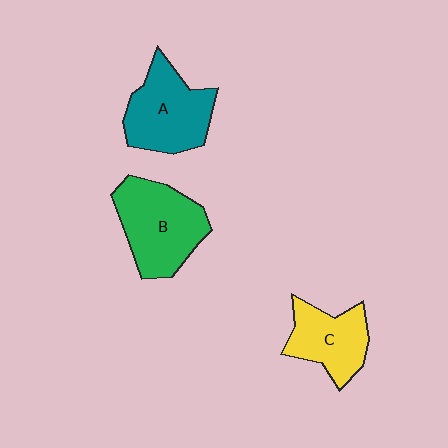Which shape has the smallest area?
Shape C (yellow).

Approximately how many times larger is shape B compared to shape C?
Approximately 1.4 times.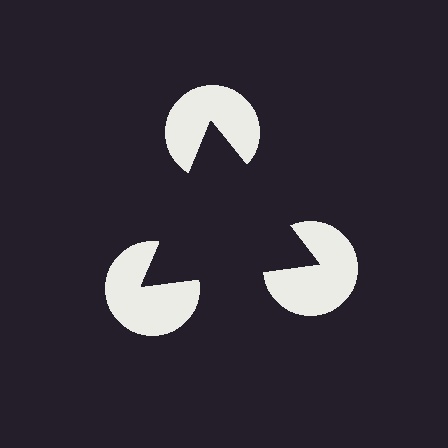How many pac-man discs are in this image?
There are 3 — one at each vertex of the illusory triangle.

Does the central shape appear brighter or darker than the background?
It typically appears slightly darker than the background, even though no actual brightness change is drawn.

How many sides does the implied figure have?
3 sides.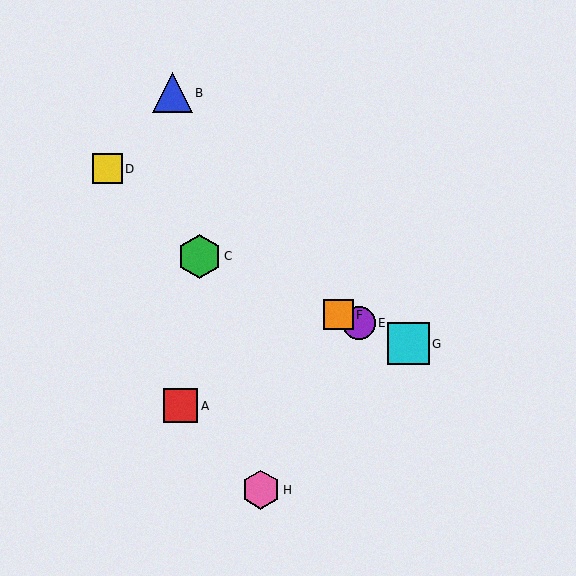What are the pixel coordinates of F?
Object F is at (338, 315).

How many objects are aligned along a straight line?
4 objects (C, E, F, G) are aligned along a straight line.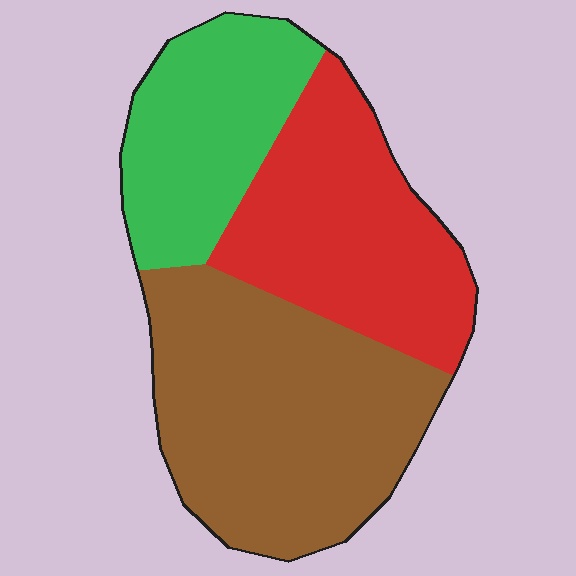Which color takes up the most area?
Brown, at roughly 45%.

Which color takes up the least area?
Green, at roughly 25%.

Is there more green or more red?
Red.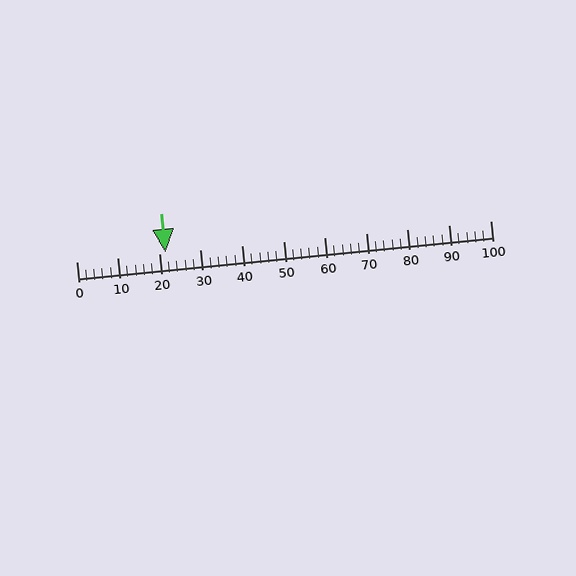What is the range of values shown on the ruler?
The ruler shows values from 0 to 100.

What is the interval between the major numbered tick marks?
The major tick marks are spaced 10 units apart.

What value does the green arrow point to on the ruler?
The green arrow points to approximately 21.